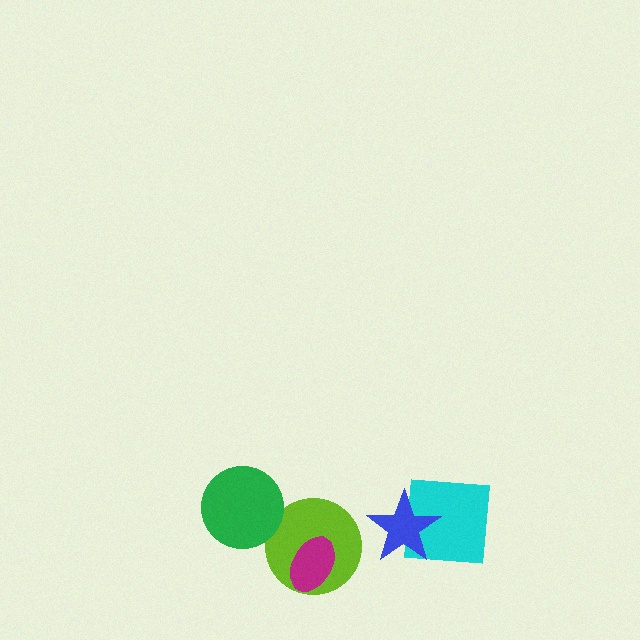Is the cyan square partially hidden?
Yes, it is partially covered by another shape.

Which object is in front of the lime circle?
The magenta ellipse is in front of the lime circle.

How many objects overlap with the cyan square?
1 object overlaps with the cyan square.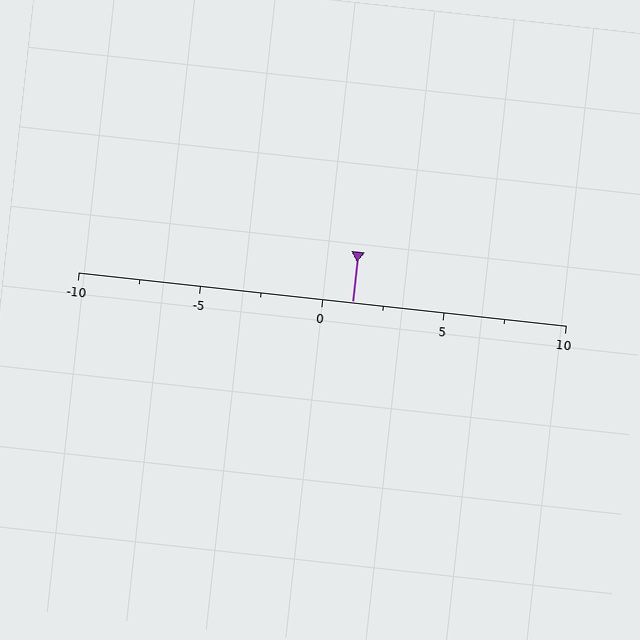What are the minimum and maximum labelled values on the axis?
The axis runs from -10 to 10.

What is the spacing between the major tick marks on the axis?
The major ticks are spaced 5 apart.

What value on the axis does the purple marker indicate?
The marker indicates approximately 1.2.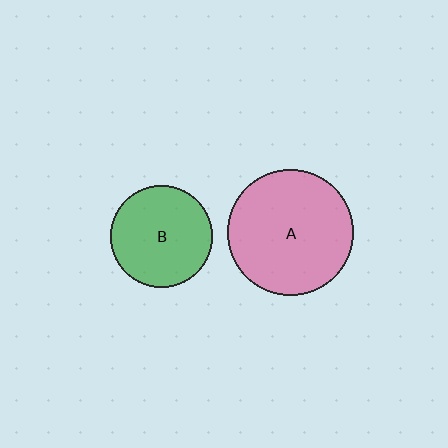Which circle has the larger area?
Circle A (pink).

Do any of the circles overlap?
No, none of the circles overlap.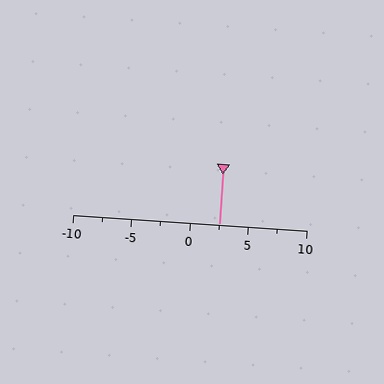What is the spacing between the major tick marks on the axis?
The major ticks are spaced 5 apart.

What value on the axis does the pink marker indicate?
The marker indicates approximately 2.5.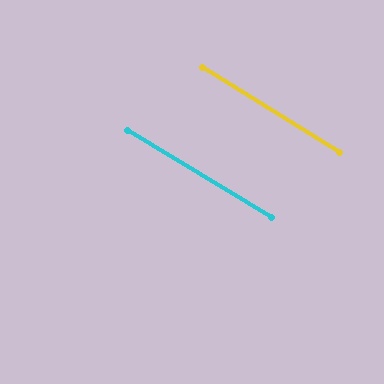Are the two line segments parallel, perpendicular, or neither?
Parallel — their directions differ by only 0.8°.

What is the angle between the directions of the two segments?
Approximately 1 degree.